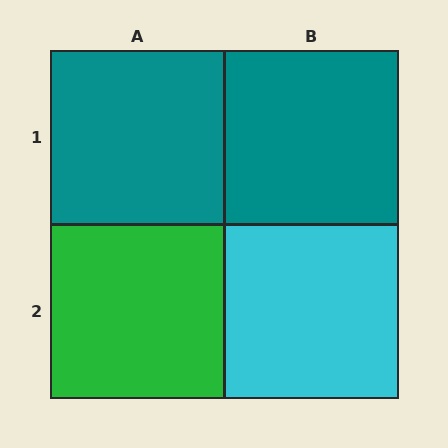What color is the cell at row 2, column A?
Green.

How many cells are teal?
2 cells are teal.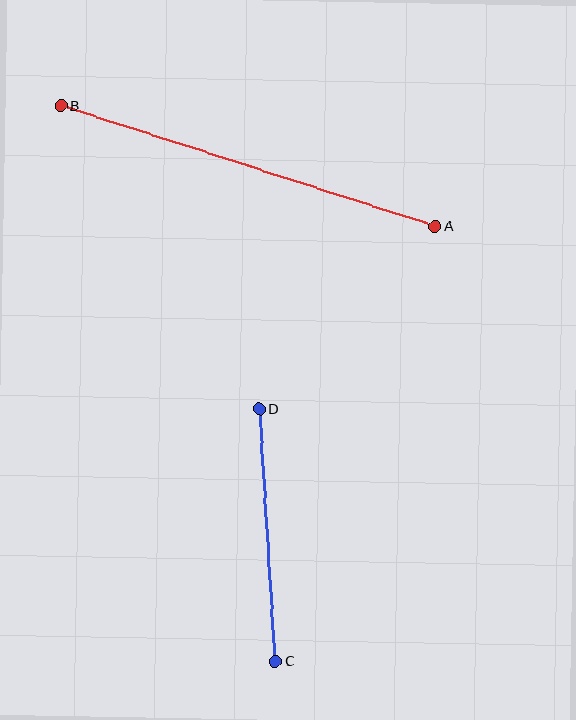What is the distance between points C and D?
The distance is approximately 253 pixels.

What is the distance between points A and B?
The distance is approximately 393 pixels.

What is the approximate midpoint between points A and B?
The midpoint is at approximately (248, 166) pixels.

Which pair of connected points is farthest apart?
Points A and B are farthest apart.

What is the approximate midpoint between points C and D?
The midpoint is at approximately (268, 535) pixels.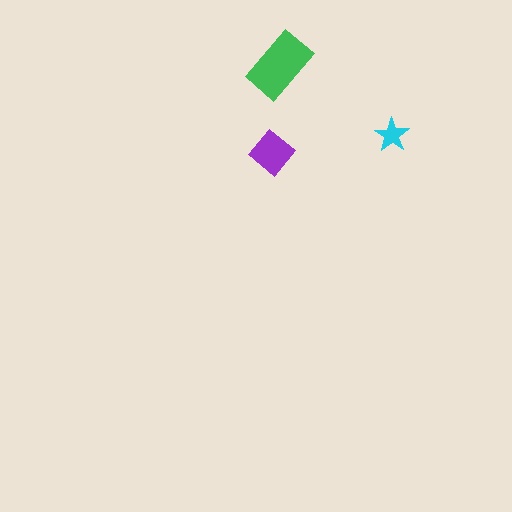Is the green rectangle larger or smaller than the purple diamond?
Larger.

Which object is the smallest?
The cyan star.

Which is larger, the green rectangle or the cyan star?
The green rectangle.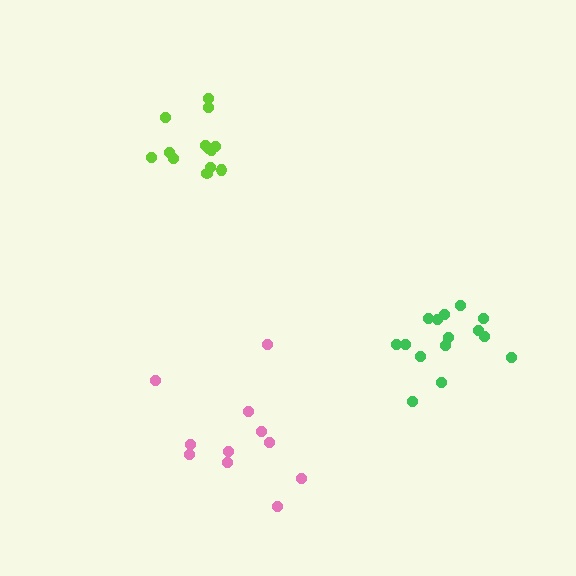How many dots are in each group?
Group 1: 13 dots, Group 2: 15 dots, Group 3: 11 dots (39 total).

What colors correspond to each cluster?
The clusters are colored: lime, green, pink.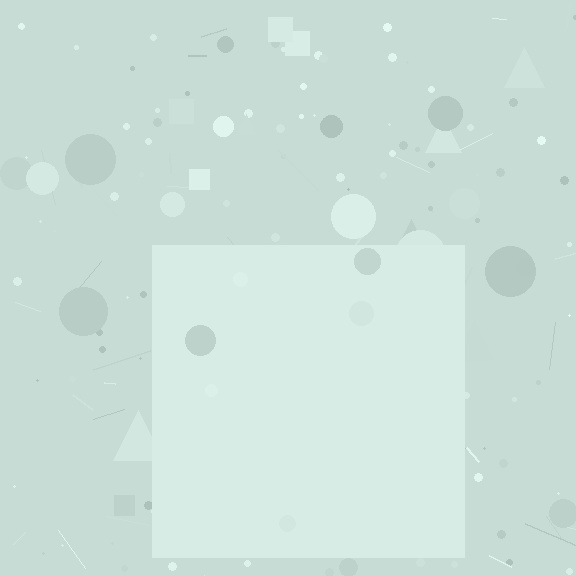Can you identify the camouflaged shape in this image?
The camouflaged shape is a square.